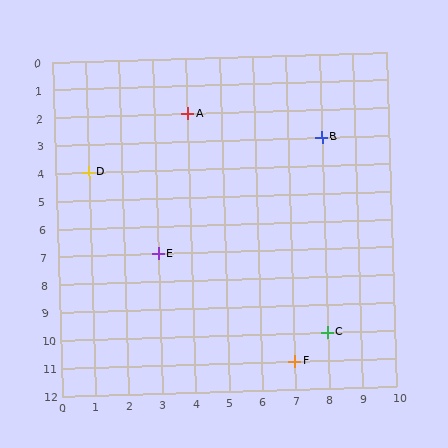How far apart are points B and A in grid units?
Points B and A are 4 columns and 1 row apart (about 4.1 grid units diagonally).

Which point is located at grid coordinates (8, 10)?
Point C is at (8, 10).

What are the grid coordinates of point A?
Point A is at grid coordinates (4, 2).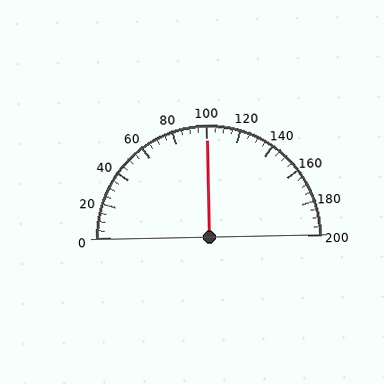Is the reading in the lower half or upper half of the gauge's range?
The reading is in the upper half of the range (0 to 200).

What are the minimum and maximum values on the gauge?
The gauge ranges from 0 to 200.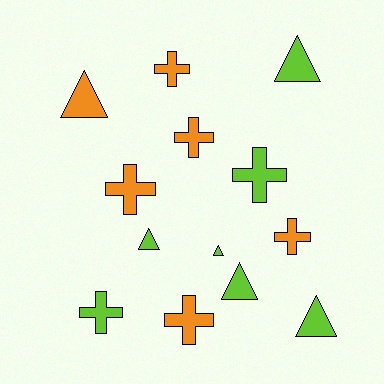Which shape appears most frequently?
Cross, with 7 objects.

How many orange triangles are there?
There is 1 orange triangle.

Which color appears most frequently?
Lime, with 7 objects.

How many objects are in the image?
There are 13 objects.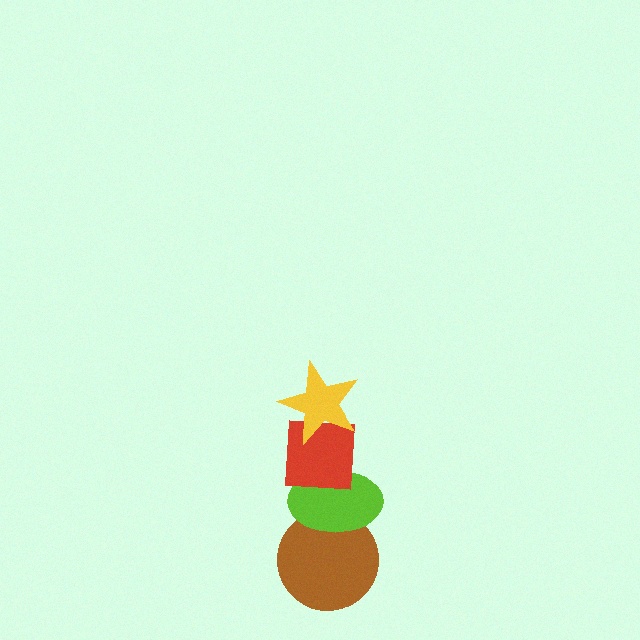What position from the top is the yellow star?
The yellow star is 1st from the top.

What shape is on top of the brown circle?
The lime ellipse is on top of the brown circle.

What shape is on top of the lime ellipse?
The red square is on top of the lime ellipse.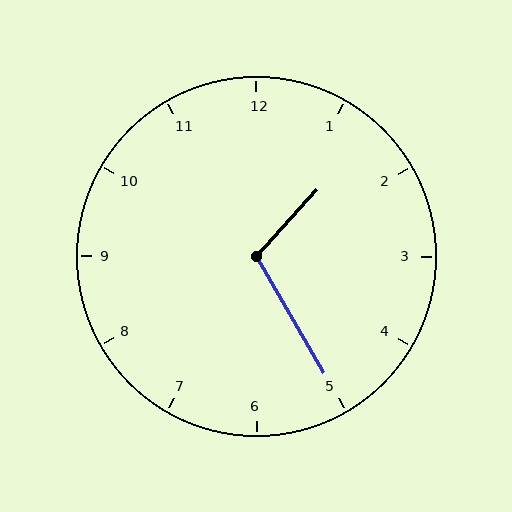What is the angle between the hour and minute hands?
Approximately 108 degrees.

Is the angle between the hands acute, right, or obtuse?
It is obtuse.